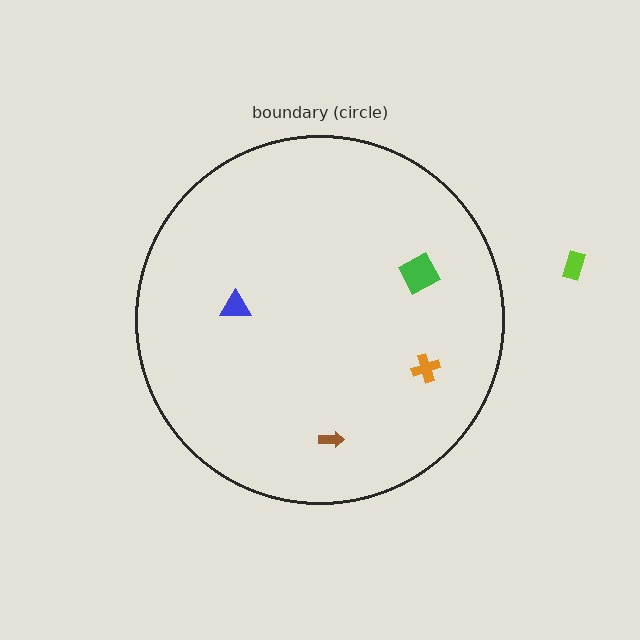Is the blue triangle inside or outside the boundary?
Inside.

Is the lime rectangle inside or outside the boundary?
Outside.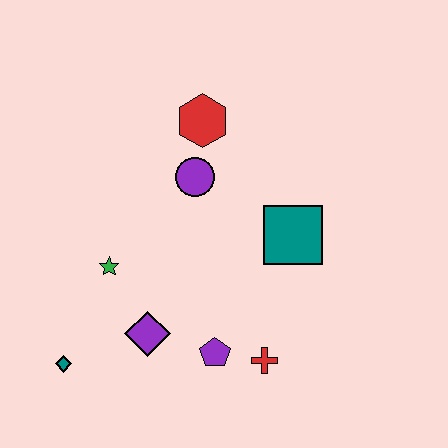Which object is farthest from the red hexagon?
The teal diamond is farthest from the red hexagon.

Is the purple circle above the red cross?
Yes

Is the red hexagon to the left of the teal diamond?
No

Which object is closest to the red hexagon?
The purple circle is closest to the red hexagon.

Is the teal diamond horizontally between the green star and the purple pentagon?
No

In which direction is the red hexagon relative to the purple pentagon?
The red hexagon is above the purple pentagon.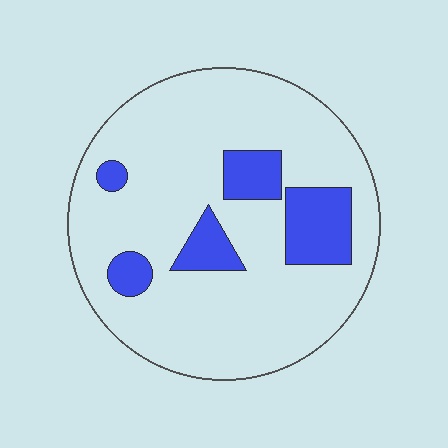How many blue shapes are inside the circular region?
5.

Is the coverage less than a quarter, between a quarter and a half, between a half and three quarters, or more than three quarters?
Less than a quarter.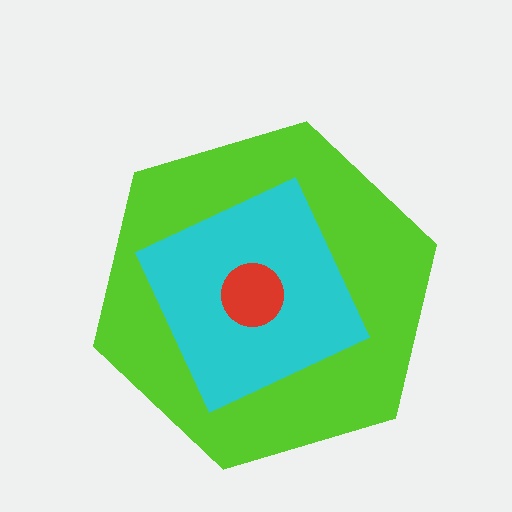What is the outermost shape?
The lime hexagon.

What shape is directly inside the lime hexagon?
The cyan diamond.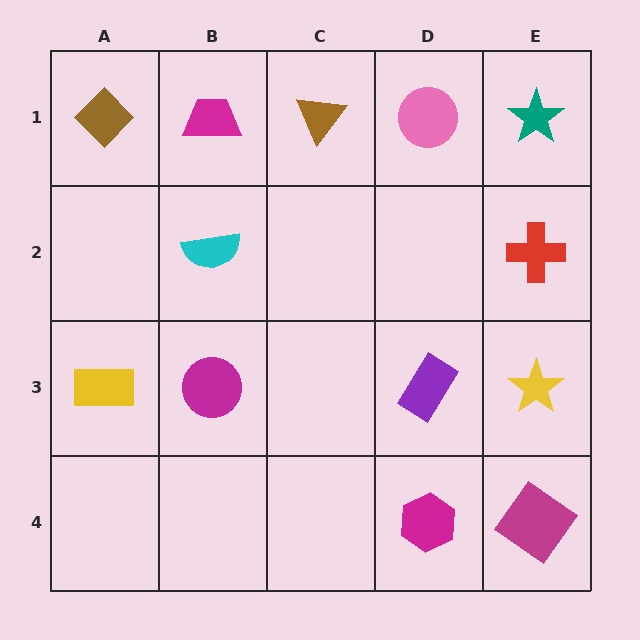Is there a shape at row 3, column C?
No, that cell is empty.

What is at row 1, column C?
A brown triangle.